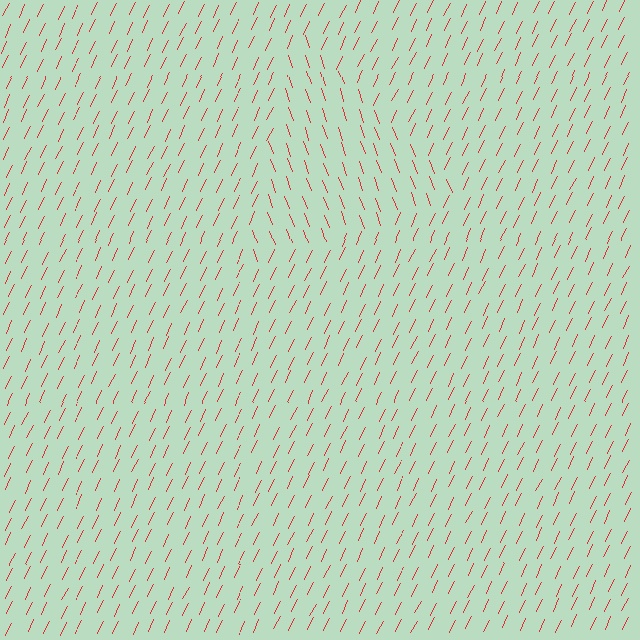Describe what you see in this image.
The image is filled with small red line segments. A triangle region in the image has lines oriented differently from the surrounding lines, creating a visible texture boundary.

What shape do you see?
I see a triangle.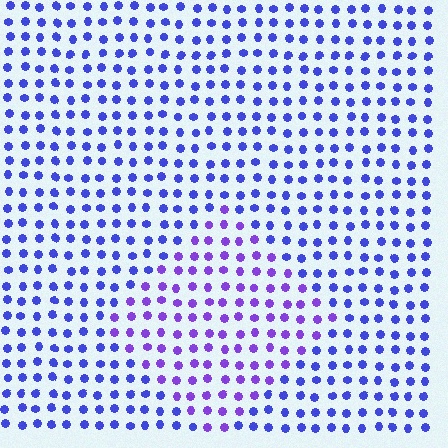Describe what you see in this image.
The image is filled with small blue elements in a uniform arrangement. A diamond-shaped region is visible where the elements are tinted to a slightly different hue, forming a subtle color boundary.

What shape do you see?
I see a diamond.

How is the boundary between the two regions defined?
The boundary is defined purely by a slight shift in hue (about 30 degrees). Spacing, size, and orientation are identical on both sides.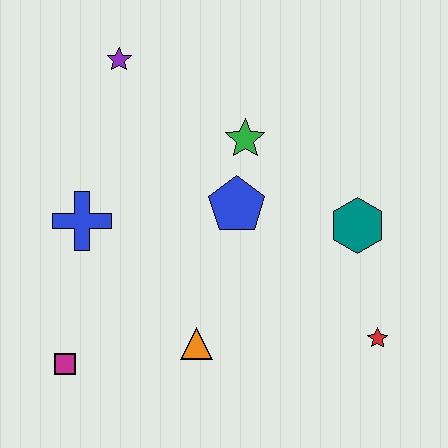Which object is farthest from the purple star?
The red star is farthest from the purple star.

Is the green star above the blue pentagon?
Yes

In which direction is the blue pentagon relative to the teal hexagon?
The blue pentagon is to the left of the teal hexagon.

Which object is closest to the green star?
The blue pentagon is closest to the green star.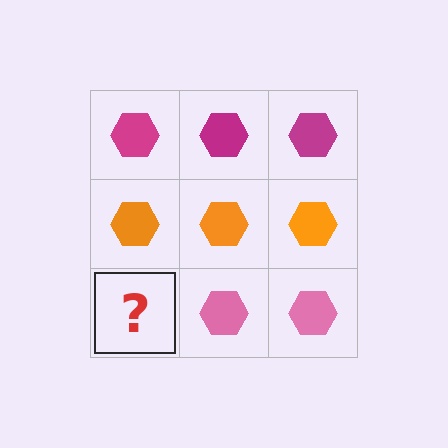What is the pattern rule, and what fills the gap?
The rule is that each row has a consistent color. The gap should be filled with a pink hexagon.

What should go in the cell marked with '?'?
The missing cell should contain a pink hexagon.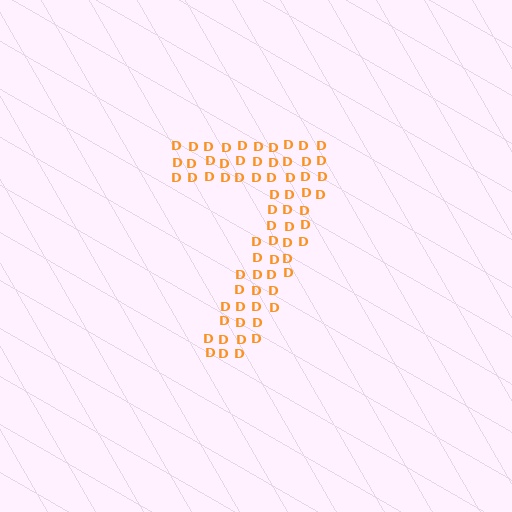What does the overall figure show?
The overall figure shows the digit 7.